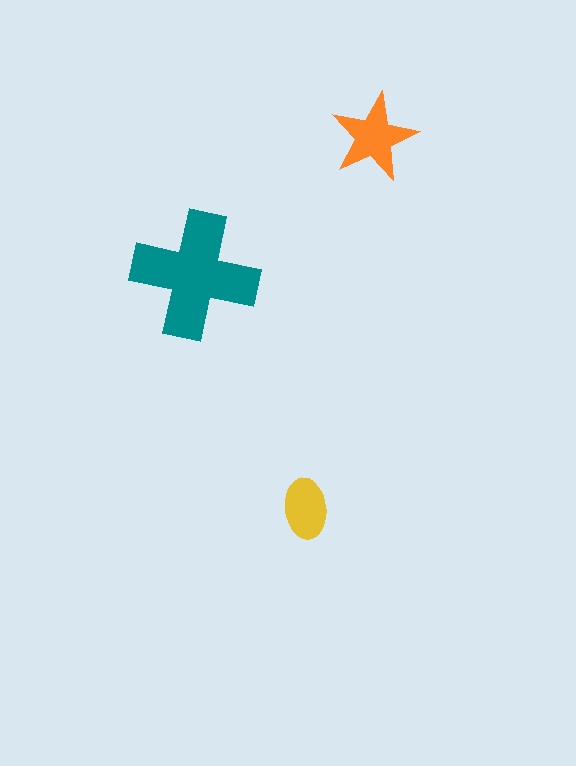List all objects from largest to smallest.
The teal cross, the orange star, the yellow ellipse.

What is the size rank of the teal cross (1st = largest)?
1st.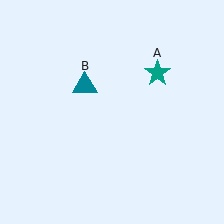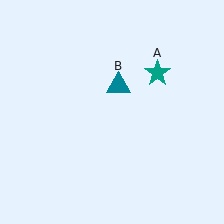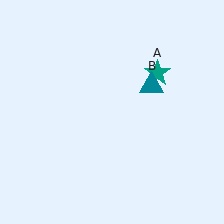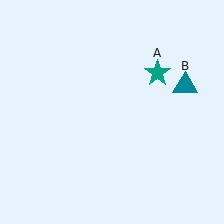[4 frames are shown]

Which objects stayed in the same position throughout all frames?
Teal star (object A) remained stationary.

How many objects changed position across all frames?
1 object changed position: teal triangle (object B).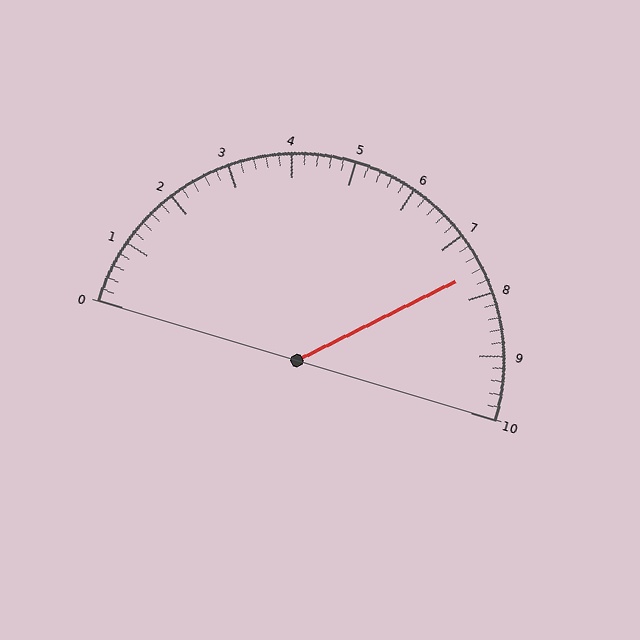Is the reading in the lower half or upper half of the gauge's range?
The reading is in the upper half of the range (0 to 10).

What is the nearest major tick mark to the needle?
The nearest major tick mark is 8.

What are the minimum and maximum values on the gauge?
The gauge ranges from 0 to 10.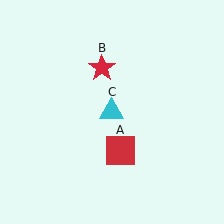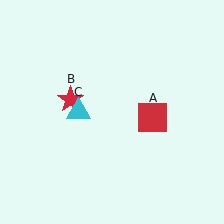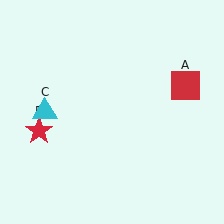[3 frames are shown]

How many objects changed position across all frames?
3 objects changed position: red square (object A), red star (object B), cyan triangle (object C).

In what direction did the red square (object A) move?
The red square (object A) moved up and to the right.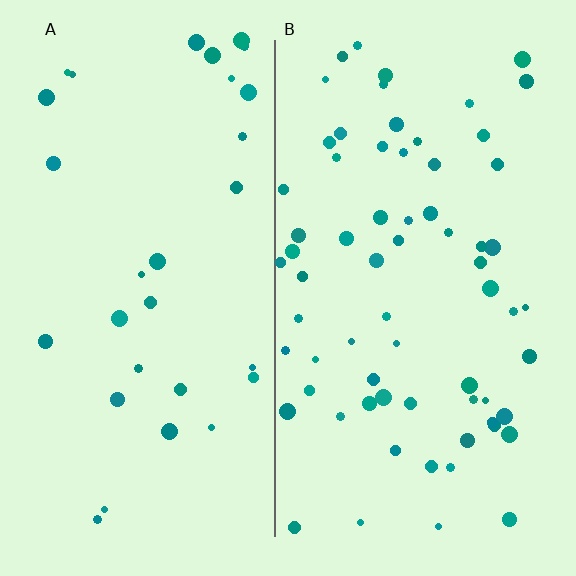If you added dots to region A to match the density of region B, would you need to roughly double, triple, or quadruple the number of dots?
Approximately double.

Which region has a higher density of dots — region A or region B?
B (the right).